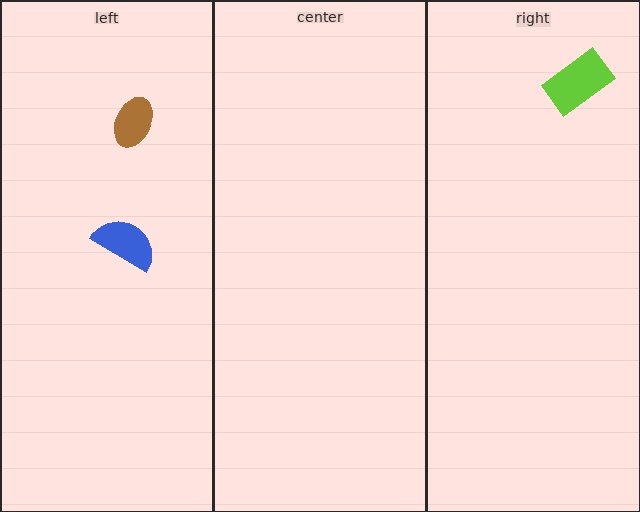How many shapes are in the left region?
2.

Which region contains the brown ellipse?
The left region.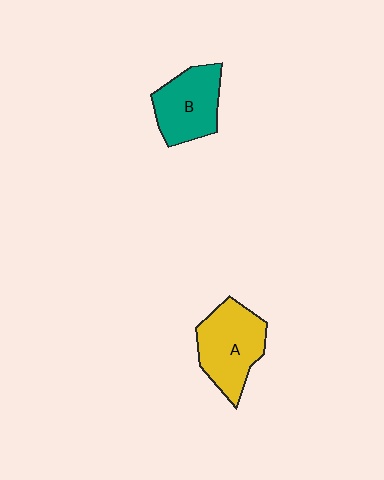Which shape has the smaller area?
Shape B (teal).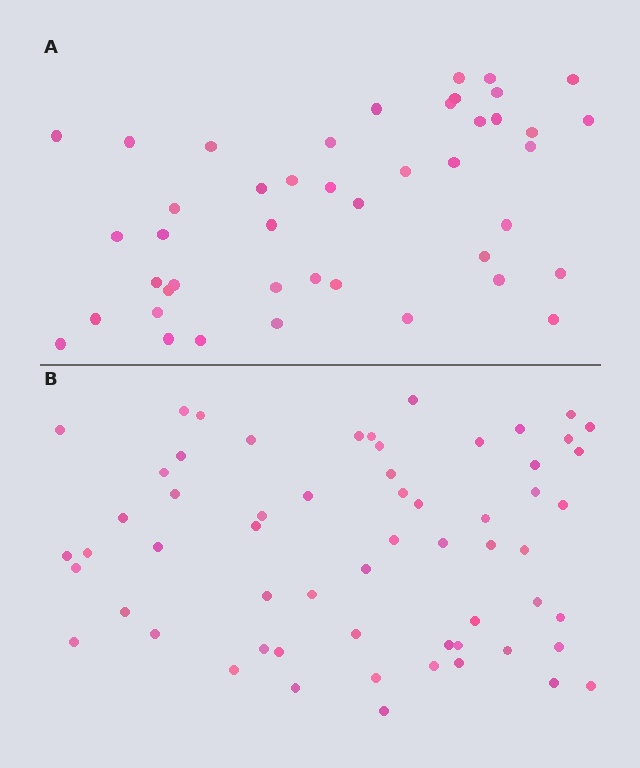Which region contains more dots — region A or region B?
Region B (the bottom region) has more dots.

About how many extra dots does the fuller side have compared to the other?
Region B has approximately 15 more dots than region A.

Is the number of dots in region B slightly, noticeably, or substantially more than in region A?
Region B has noticeably more, but not dramatically so. The ratio is roughly 1.4 to 1.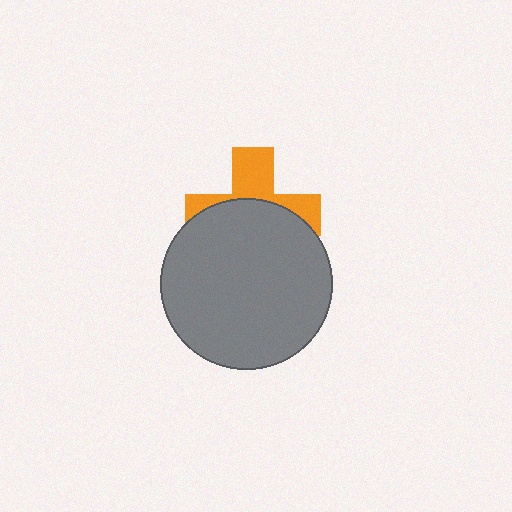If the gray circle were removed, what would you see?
You would see the complete orange cross.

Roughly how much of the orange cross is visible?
A small part of it is visible (roughly 41%).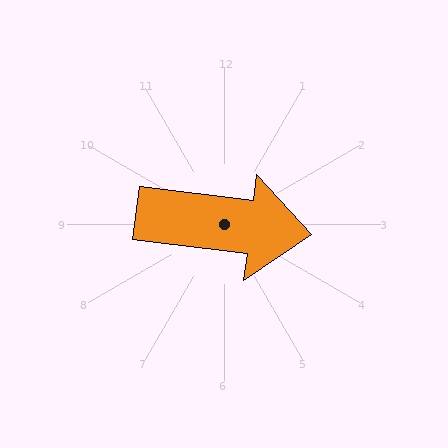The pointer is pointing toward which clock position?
Roughly 3 o'clock.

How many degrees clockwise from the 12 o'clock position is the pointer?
Approximately 97 degrees.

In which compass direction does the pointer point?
East.